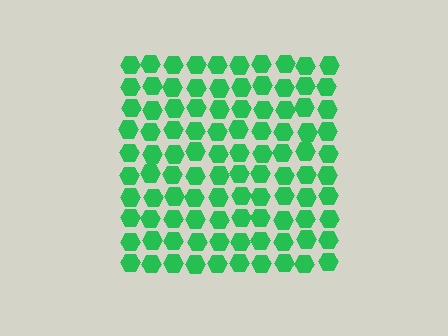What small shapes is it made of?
It is made of small hexagons.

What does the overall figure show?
The overall figure shows a square.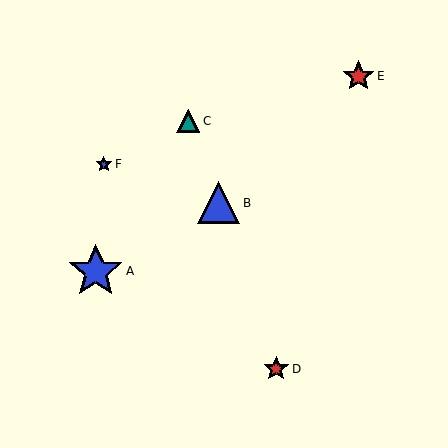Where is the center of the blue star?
The center of the blue star is at (104, 164).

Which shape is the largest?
The blue star (labeled A) is the largest.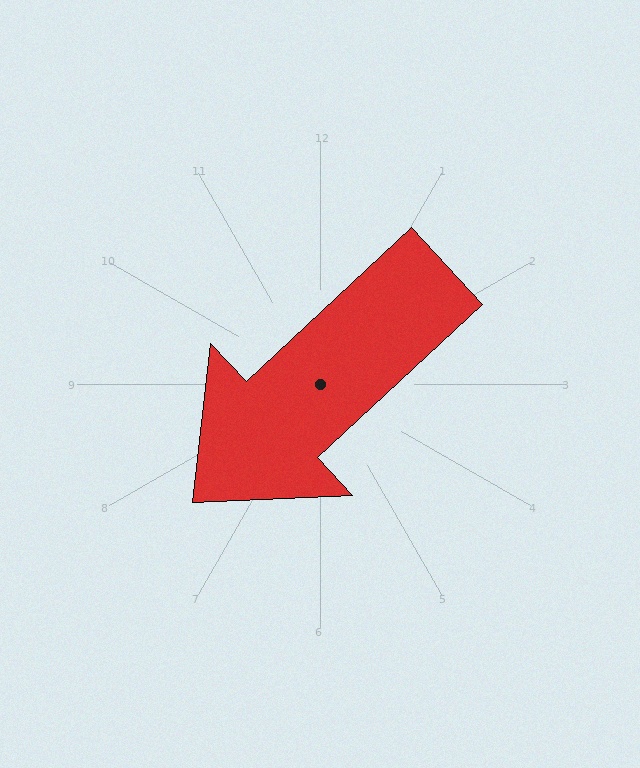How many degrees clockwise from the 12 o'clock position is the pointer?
Approximately 227 degrees.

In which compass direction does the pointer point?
Southwest.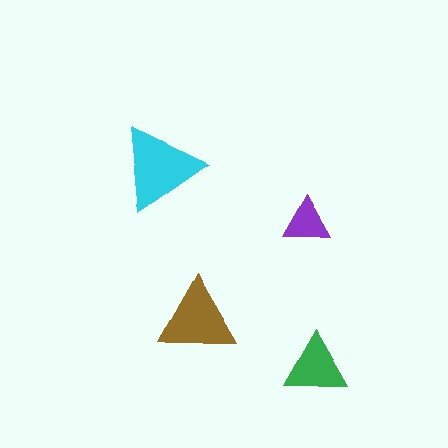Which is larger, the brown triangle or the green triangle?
The brown one.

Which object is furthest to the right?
The green triangle is rightmost.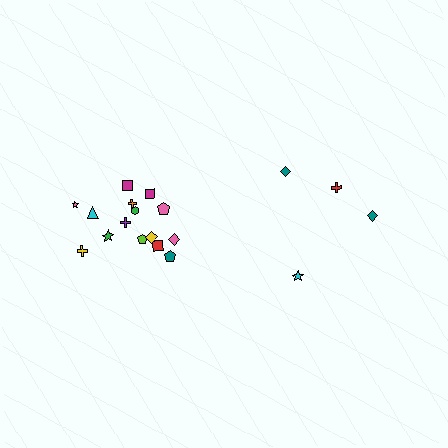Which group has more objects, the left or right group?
The left group.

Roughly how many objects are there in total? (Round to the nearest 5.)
Roughly 20 objects in total.